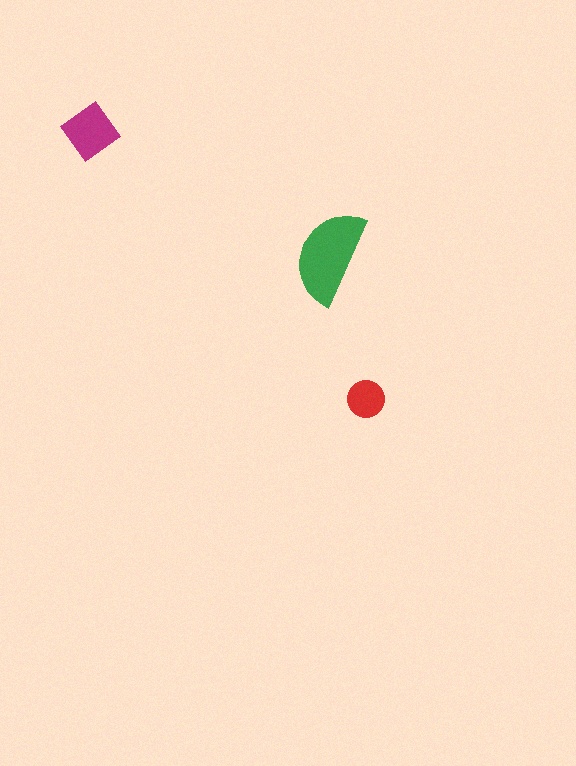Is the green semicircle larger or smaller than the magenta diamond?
Larger.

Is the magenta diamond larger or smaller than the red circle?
Larger.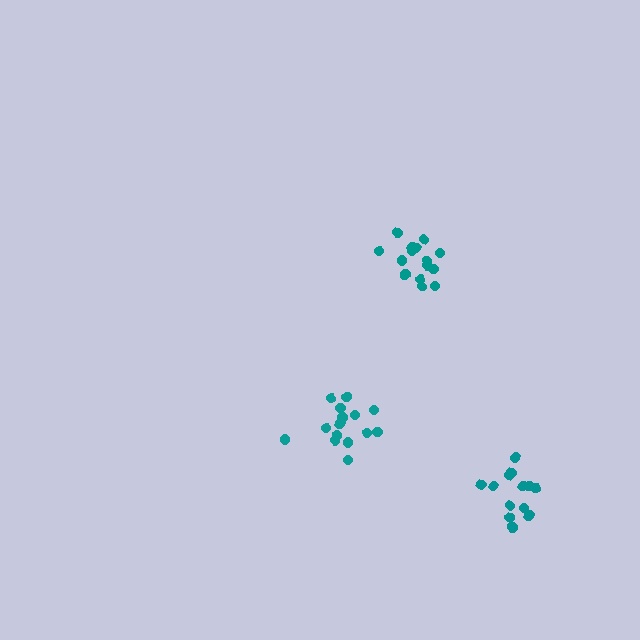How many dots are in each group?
Group 1: 13 dots, Group 2: 15 dots, Group 3: 15 dots (43 total).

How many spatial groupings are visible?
There are 3 spatial groupings.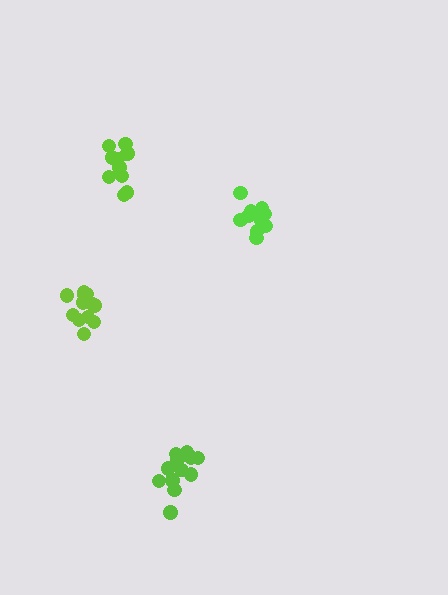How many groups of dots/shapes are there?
There are 4 groups.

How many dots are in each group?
Group 1: 12 dots, Group 2: 10 dots, Group 3: 13 dots, Group 4: 12 dots (47 total).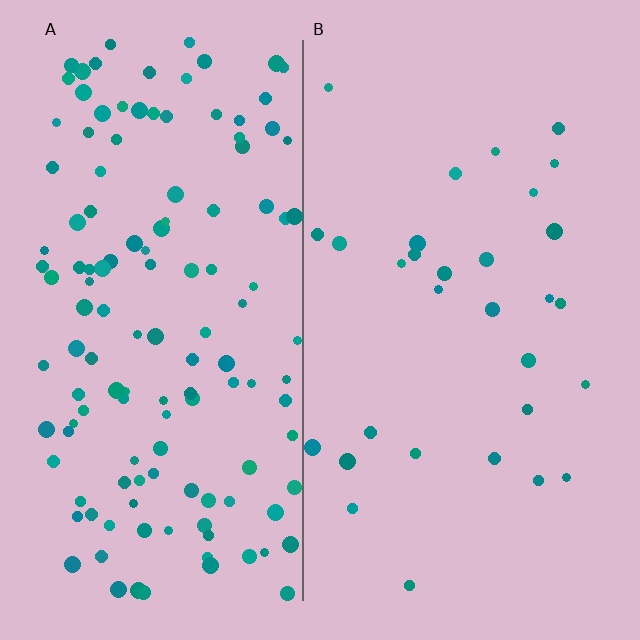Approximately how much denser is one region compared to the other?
Approximately 4.3× — region A over region B.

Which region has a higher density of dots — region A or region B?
A (the left).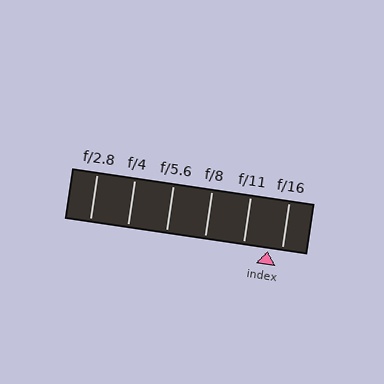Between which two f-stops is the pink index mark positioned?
The index mark is between f/11 and f/16.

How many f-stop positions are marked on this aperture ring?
There are 6 f-stop positions marked.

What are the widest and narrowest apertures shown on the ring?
The widest aperture shown is f/2.8 and the narrowest is f/16.